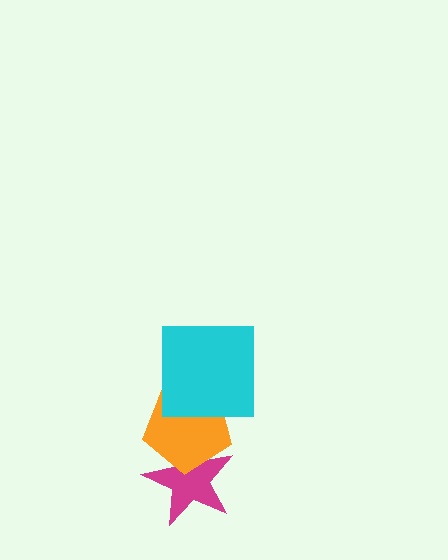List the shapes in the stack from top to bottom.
From top to bottom: the cyan square, the orange pentagon, the magenta star.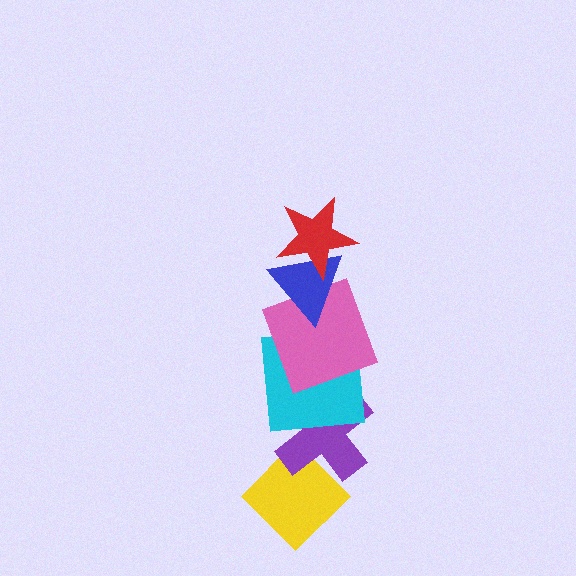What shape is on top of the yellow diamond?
The purple cross is on top of the yellow diamond.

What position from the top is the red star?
The red star is 1st from the top.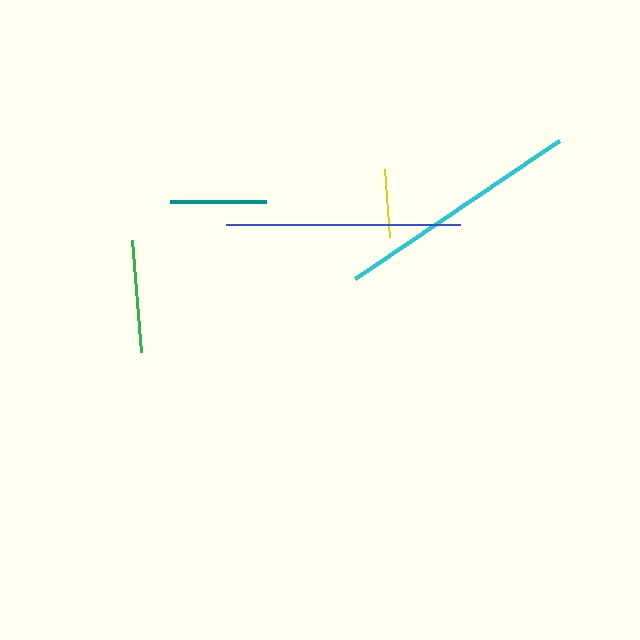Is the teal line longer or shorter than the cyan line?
The cyan line is longer than the teal line.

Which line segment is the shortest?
The yellow line is the shortest at approximately 68 pixels.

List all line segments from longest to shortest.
From longest to shortest: cyan, blue, green, teal, yellow.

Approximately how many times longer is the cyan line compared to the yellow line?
The cyan line is approximately 3.6 times the length of the yellow line.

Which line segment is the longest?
The cyan line is the longest at approximately 246 pixels.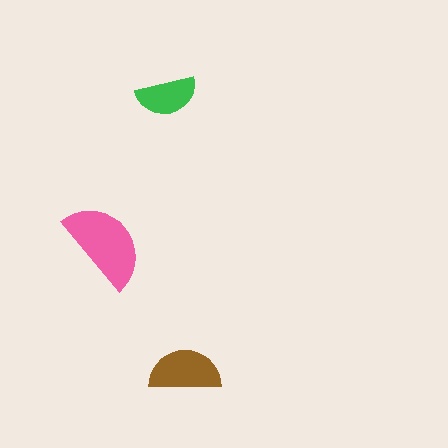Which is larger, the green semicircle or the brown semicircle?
The brown one.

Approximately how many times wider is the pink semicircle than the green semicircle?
About 1.5 times wider.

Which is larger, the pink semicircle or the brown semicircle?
The pink one.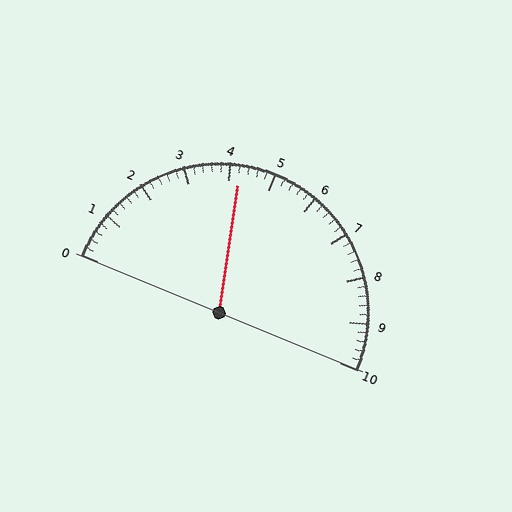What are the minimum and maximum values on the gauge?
The gauge ranges from 0 to 10.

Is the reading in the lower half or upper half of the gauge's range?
The reading is in the lower half of the range (0 to 10).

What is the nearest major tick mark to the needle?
The nearest major tick mark is 4.